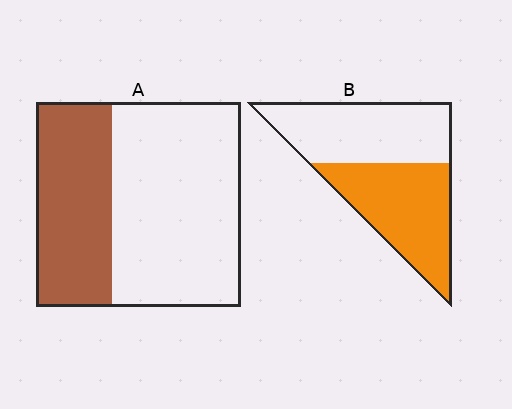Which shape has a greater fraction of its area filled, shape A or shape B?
Shape B.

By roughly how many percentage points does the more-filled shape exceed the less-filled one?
By roughly 10 percentage points (B over A).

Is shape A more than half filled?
No.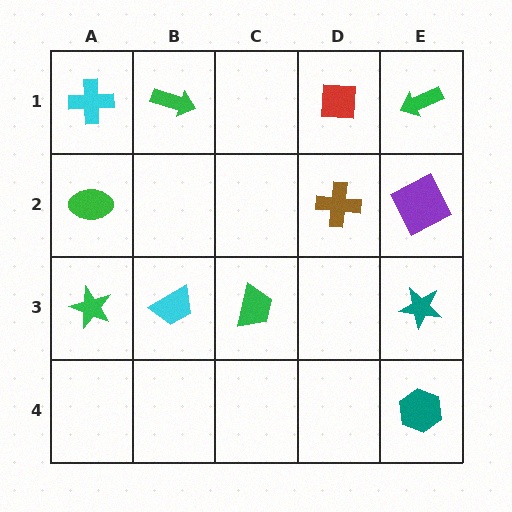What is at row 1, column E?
A green arrow.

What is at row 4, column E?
A teal hexagon.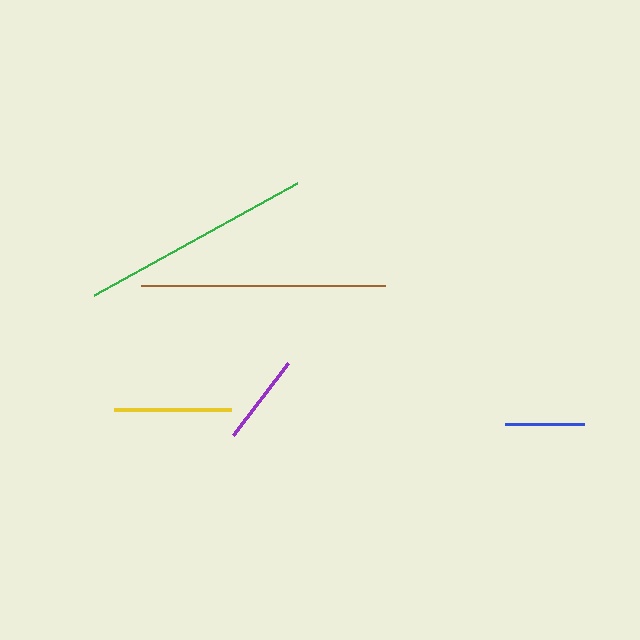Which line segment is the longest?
The brown line is the longest at approximately 243 pixels.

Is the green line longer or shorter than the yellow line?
The green line is longer than the yellow line.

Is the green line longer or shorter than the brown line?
The brown line is longer than the green line.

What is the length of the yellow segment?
The yellow segment is approximately 116 pixels long.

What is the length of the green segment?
The green segment is approximately 232 pixels long.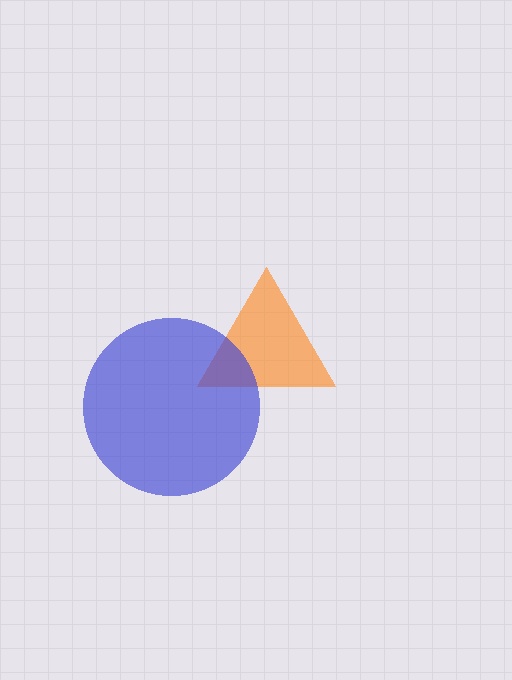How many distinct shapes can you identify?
There are 2 distinct shapes: an orange triangle, a blue circle.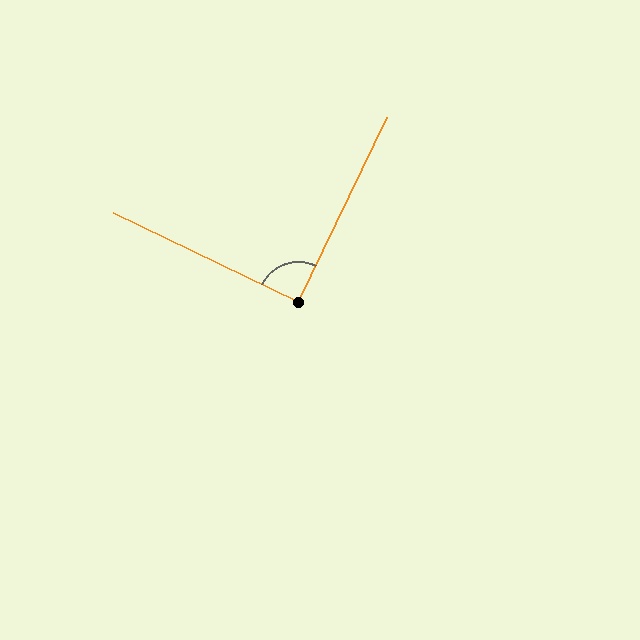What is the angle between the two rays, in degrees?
Approximately 90 degrees.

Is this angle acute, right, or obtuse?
It is approximately a right angle.